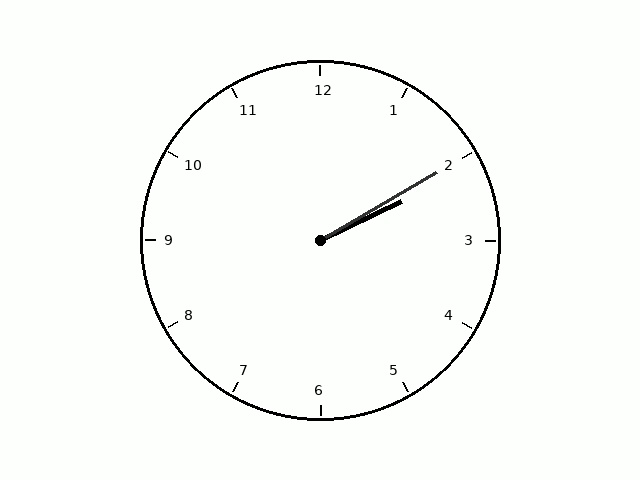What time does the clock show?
2:10.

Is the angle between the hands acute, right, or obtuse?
It is acute.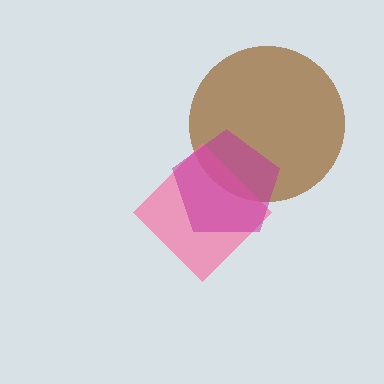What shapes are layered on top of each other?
The layered shapes are: a brown circle, a pink diamond, a magenta pentagon.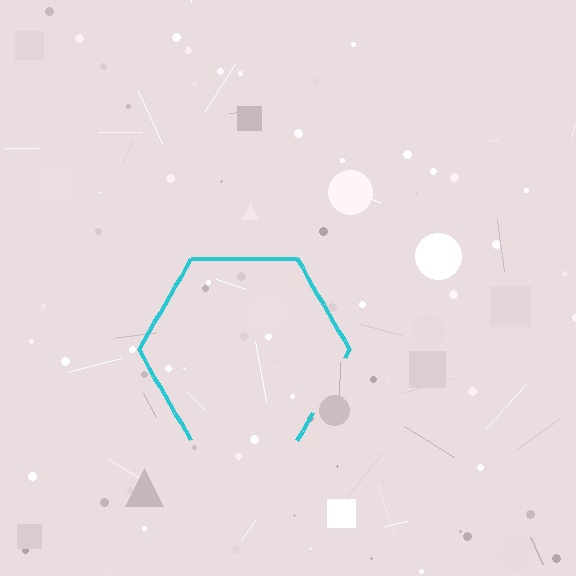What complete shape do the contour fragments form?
The contour fragments form a hexagon.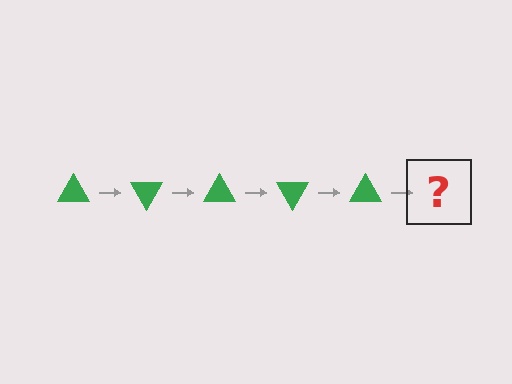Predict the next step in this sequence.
The next step is a green triangle rotated 300 degrees.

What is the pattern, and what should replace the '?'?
The pattern is that the triangle rotates 60 degrees each step. The '?' should be a green triangle rotated 300 degrees.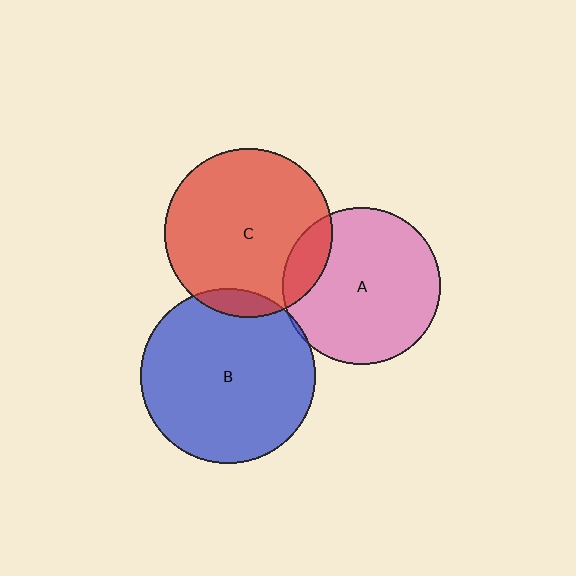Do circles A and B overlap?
Yes.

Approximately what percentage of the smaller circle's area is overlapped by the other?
Approximately 5%.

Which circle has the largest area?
Circle B (blue).